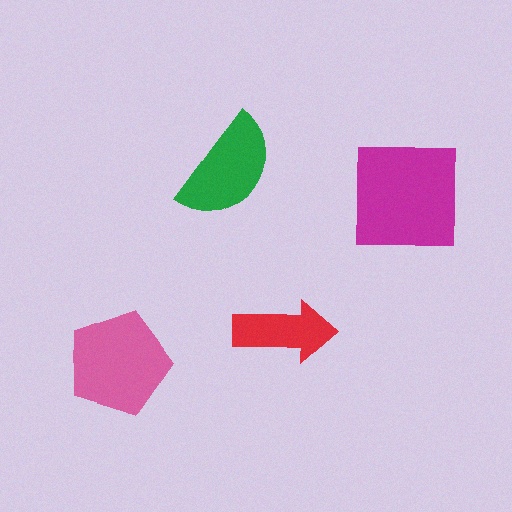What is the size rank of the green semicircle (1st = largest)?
3rd.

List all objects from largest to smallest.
The magenta square, the pink pentagon, the green semicircle, the red arrow.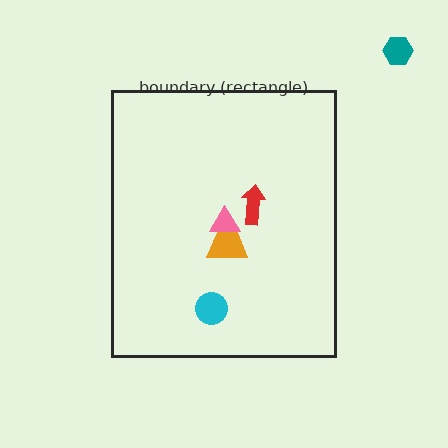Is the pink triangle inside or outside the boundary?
Inside.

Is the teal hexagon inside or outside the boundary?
Outside.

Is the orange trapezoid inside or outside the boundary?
Inside.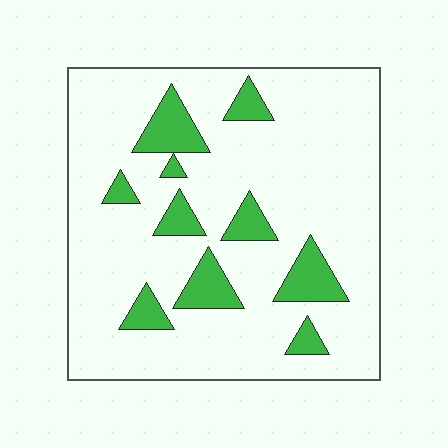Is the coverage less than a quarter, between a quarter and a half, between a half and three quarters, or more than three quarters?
Less than a quarter.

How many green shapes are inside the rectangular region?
10.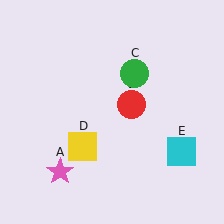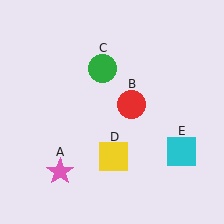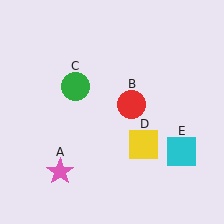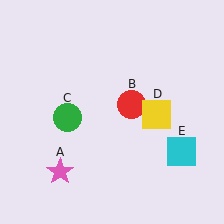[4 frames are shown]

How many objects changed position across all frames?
2 objects changed position: green circle (object C), yellow square (object D).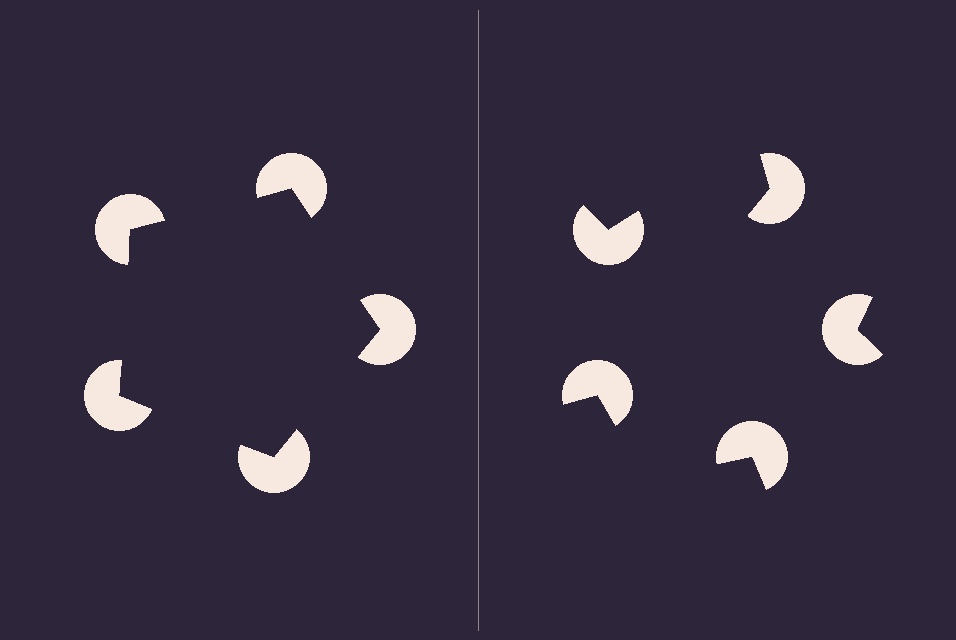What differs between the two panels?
The pac-man discs are positioned identically on both sides; only the wedge orientations differ. On the left they align to a pentagon; on the right they are misaligned.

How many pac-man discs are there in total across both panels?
10 — 5 on each side.